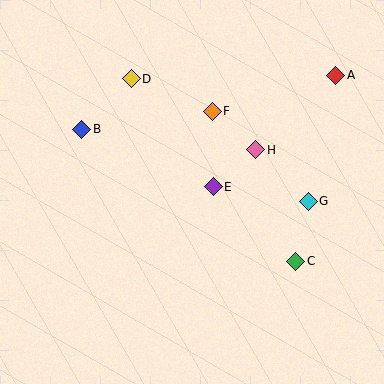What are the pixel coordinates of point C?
Point C is at (296, 261).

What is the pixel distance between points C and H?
The distance between C and H is 118 pixels.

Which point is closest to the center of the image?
Point E at (213, 187) is closest to the center.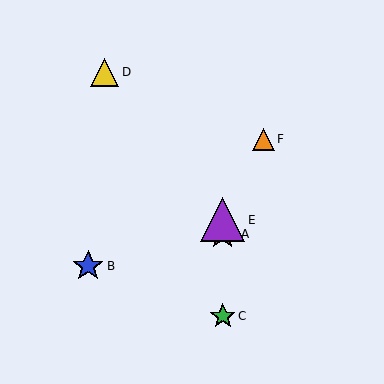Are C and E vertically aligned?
Yes, both are at x≈223.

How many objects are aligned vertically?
3 objects (A, C, E) are aligned vertically.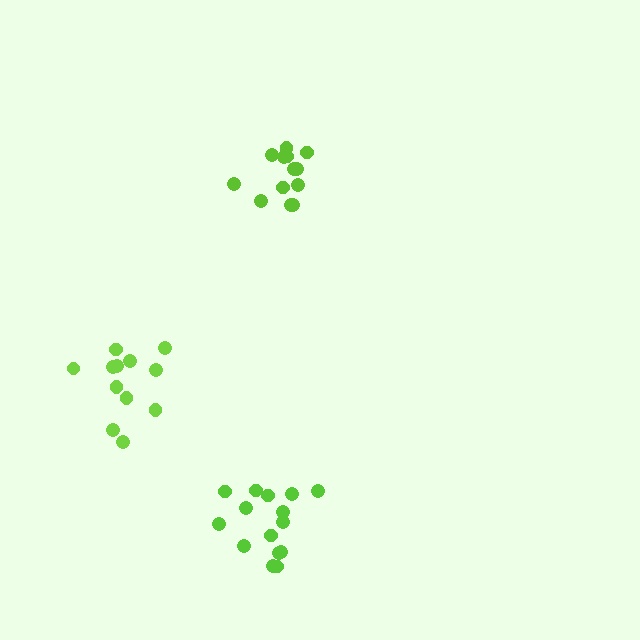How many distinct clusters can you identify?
There are 3 distinct clusters.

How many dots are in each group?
Group 1: 15 dots, Group 2: 12 dots, Group 3: 13 dots (40 total).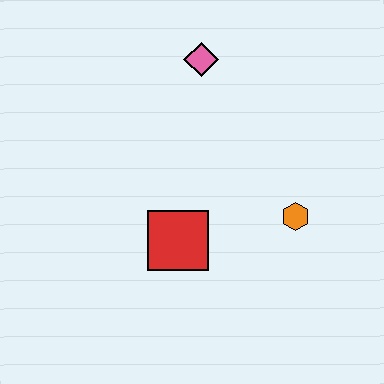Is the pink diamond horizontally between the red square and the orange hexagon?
Yes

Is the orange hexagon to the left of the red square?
No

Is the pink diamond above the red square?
Yes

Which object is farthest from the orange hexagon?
The pink diamond is farthest from the orange hexagon.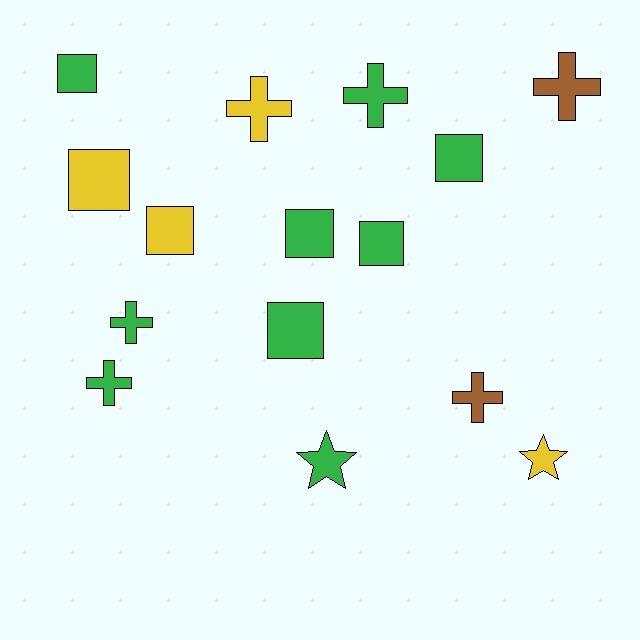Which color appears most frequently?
Green, with 9 objects.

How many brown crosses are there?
There are 2 brown crosses.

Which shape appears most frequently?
Square, with 7 objects.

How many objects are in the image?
There are 15 objects.